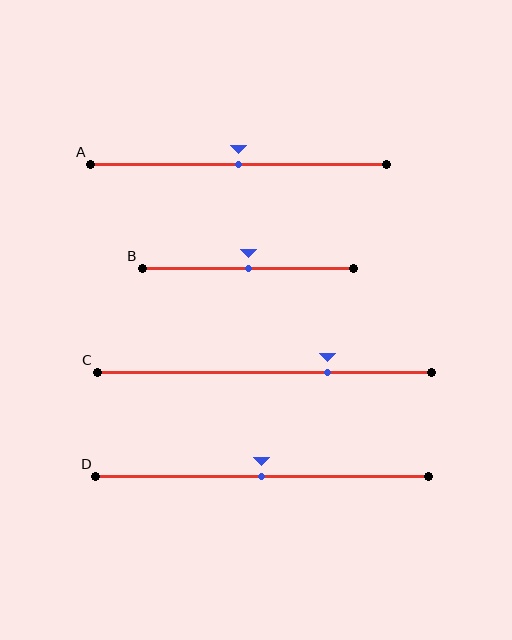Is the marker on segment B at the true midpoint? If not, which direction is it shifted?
Yes, the marker on segment B is at the true midpoint.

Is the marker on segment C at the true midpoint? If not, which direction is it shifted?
No, the marker on segment C is shifted to the right by about 19% of the segment length.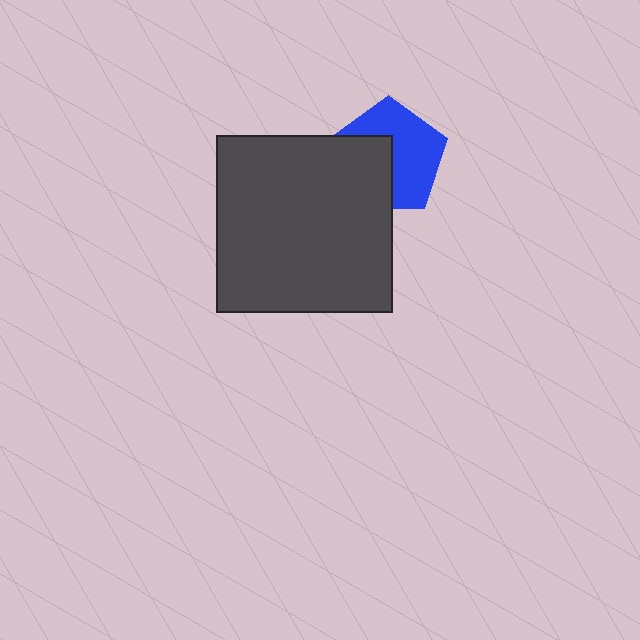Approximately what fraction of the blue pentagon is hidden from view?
Roughly 42% of the blue pentagon is hidden behind the dark gray square.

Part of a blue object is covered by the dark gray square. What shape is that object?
It is a pentagon.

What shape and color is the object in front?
The object in front is a dark gray square.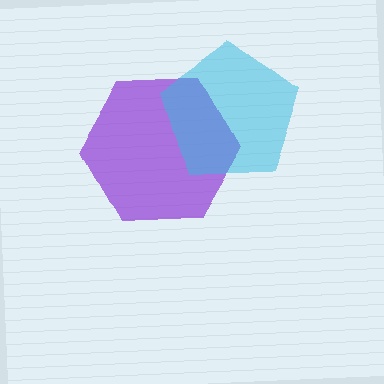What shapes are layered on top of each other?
The layered shapes are: a purple hexagon, a cyan pentagon.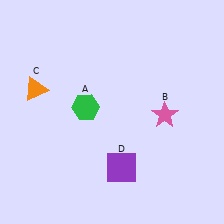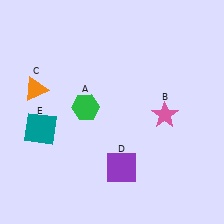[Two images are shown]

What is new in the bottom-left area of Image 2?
A teal square (E) was added in the bottom-left area of Image 2.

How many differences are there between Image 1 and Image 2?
There is 1 difference between the two images.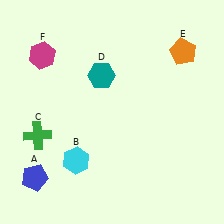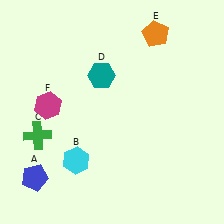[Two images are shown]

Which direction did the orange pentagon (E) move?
The orange pentagon (E) moved left.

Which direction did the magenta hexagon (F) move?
The magenta hexagon (F) moved down.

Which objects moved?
The objects that moved are: the orange pentagon (E), the magenta hexagon (F).